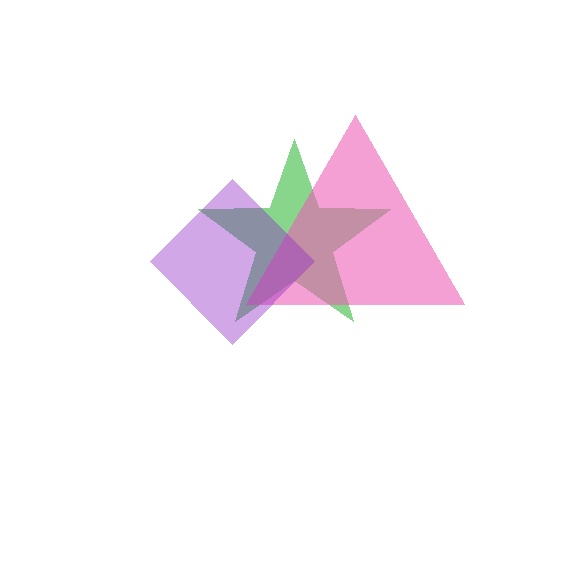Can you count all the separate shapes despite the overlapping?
Yes, there are 3 separate shapes.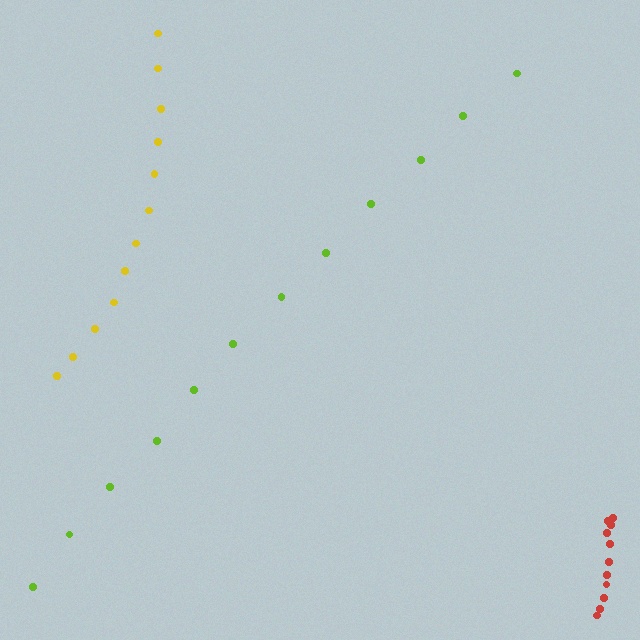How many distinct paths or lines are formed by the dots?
There are 3 distinct paths.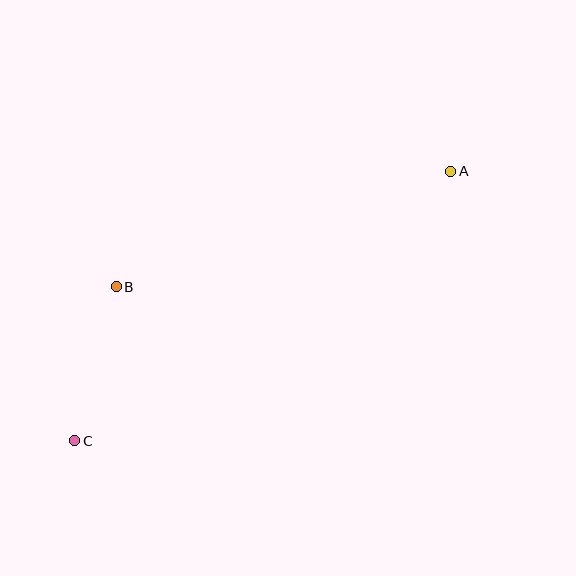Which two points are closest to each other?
Points B and C are closest to each other.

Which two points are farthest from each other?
Points A and C are farthest from each other.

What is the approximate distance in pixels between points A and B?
The distance between A and B is approximately 354 pixels.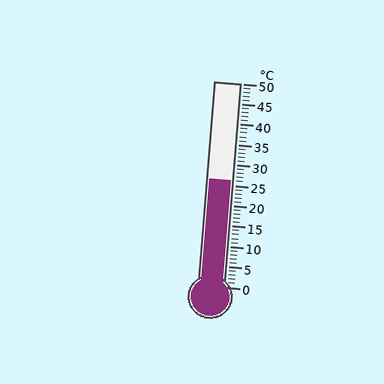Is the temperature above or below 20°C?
The temperature is above 20°C.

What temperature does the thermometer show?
The thermometer shows approximately 26°C.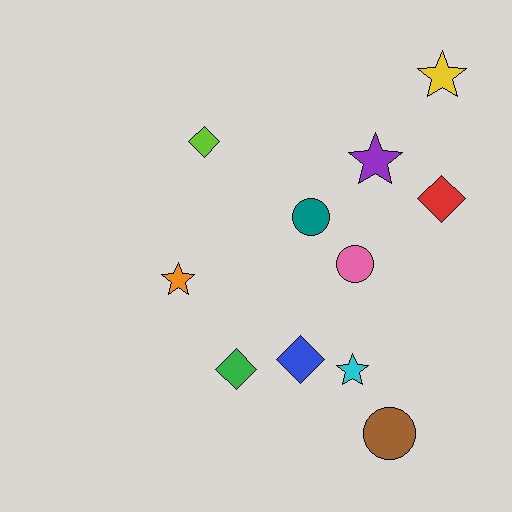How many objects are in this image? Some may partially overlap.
There are 11 objects.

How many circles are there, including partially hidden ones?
There are 3 circles.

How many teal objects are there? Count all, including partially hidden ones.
There is 1 teal object.